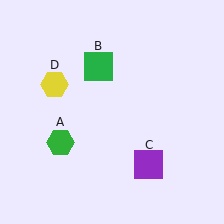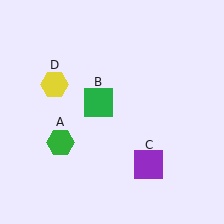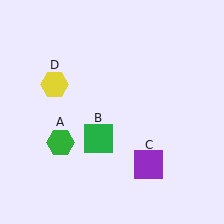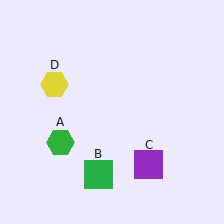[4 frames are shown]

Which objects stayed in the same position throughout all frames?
Green hexagon (object A) and purple square (object C) and yellow hexagon (object D) remained stationary.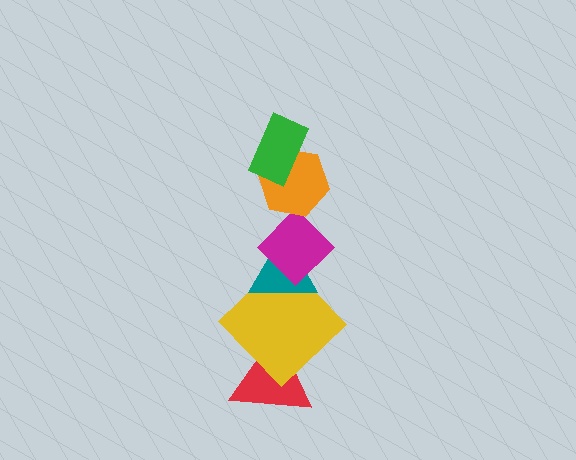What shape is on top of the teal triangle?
The magenta diamond is on top of the teal triangle.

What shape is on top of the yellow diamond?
The teal triangle is on top of the yellow diamond.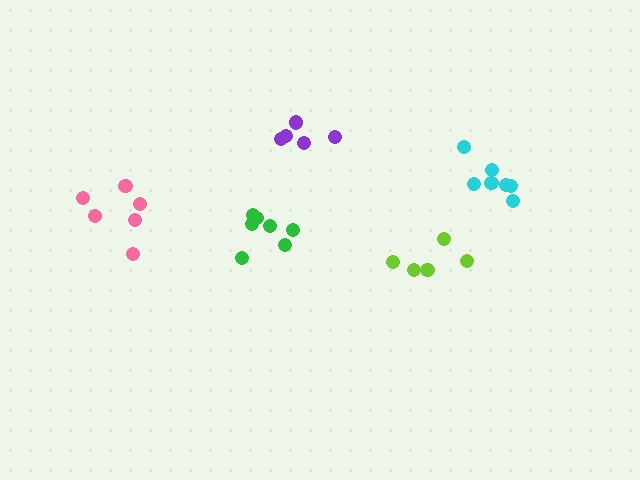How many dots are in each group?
Group 1: 6 dots, Group 2: 5 dots, Group 3: 7 dots, Group 4: 5 dots, Group 5: 7 dots (30 total).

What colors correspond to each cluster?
The clusters are colored: pink, lime, cyan, purple, green.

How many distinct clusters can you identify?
There are 5 distinct clusters.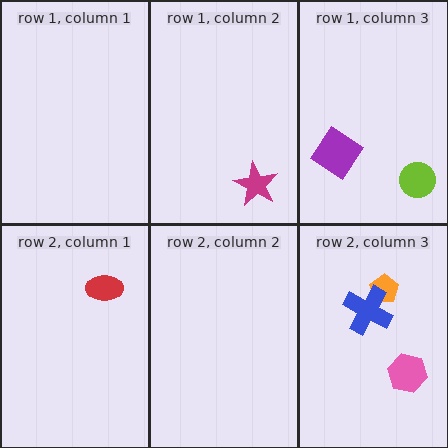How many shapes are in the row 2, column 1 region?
1.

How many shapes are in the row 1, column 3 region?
2.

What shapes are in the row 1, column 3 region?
The purple diamond, the lime circle.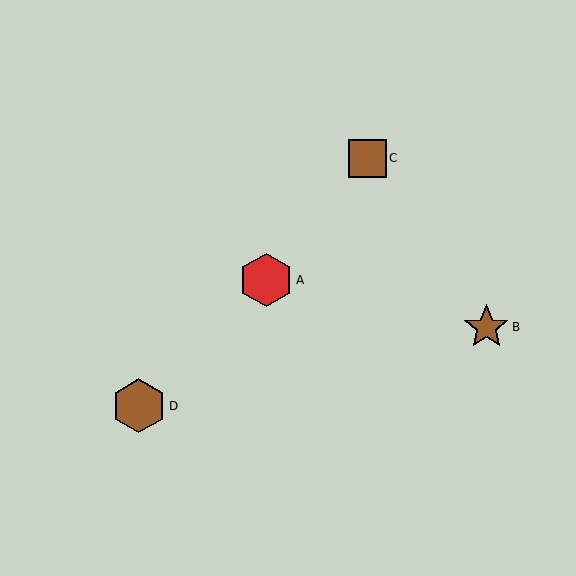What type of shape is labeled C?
Shape C is a brown square.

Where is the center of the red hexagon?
The center of the red hexagon is at (266, 280).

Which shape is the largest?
The brown hexagon (labeled D) is the largest.